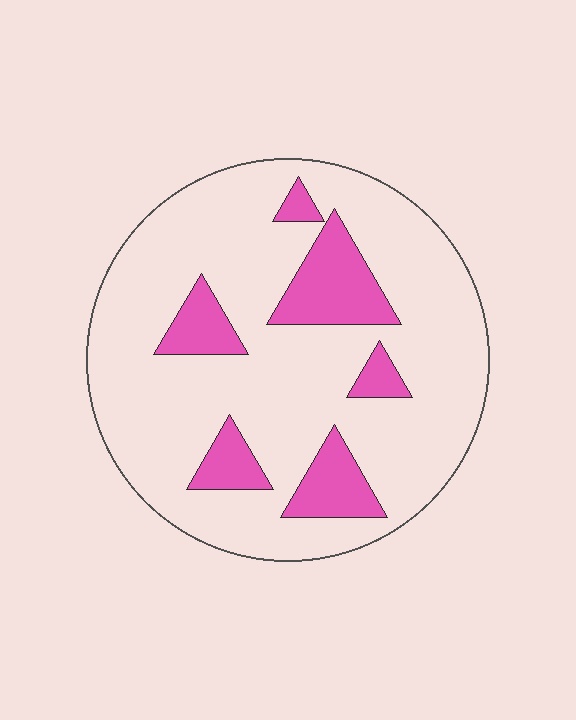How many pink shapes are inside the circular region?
6.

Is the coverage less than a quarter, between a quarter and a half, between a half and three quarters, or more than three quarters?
Less than a quarter.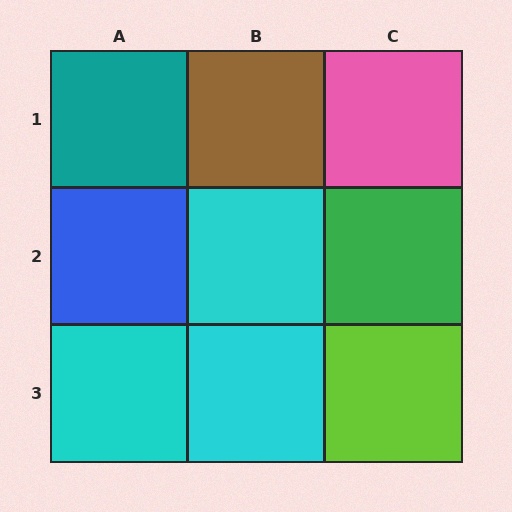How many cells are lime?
1 cell is lime.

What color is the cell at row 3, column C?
Lime.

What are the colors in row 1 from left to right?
Teal, brown, pink.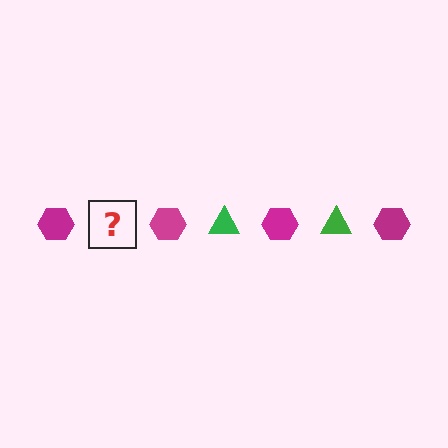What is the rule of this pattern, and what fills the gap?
The rule is that the pattern alternates between magenta hexagon and green triangle. The gap should be filled with a green triangle.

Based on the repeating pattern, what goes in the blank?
The blank should be a green triangle.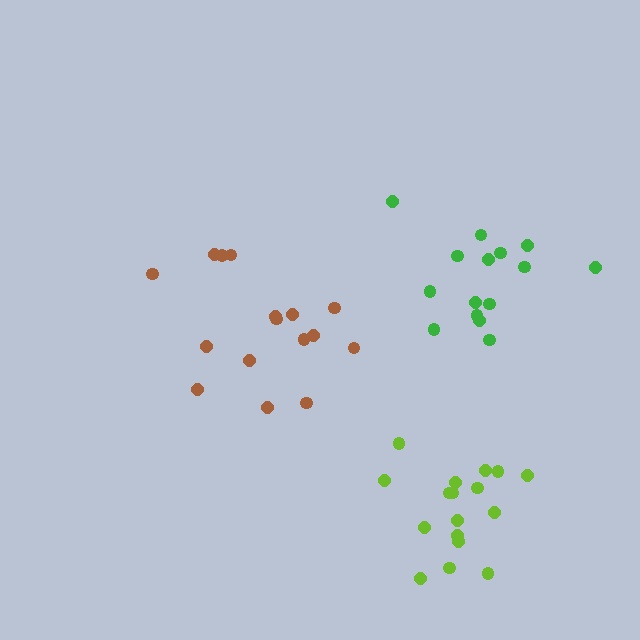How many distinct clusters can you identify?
There are 3 distinct clusters.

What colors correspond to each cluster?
The clusters are colored: brown, green, lime.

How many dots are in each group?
Group 1: 16 dots, Group 2: 15 dots, Group 3: 17 dots (48 total).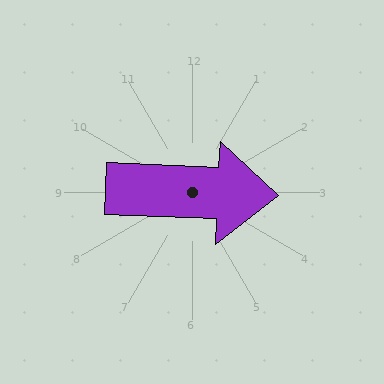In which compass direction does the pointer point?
East.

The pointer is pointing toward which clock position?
Roughly 3 o'clock.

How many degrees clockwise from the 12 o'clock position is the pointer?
Approximately 92 degrees.